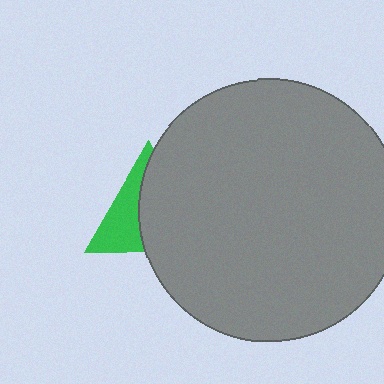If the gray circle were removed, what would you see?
You would see the complete green triangle.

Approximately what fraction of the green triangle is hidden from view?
Roughly 59% of the green triangle is hidden behind the gray circle.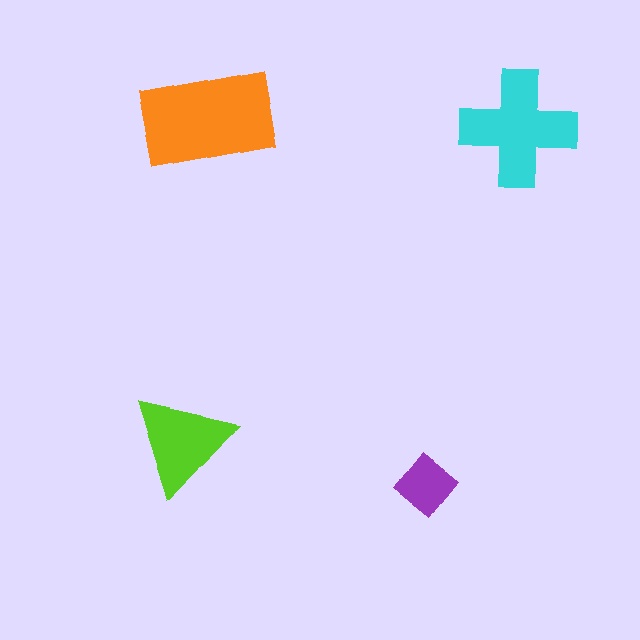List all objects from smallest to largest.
The purple diamond, the lime triangle, the cyan cross, the orange rectangle.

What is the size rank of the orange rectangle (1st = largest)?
1st.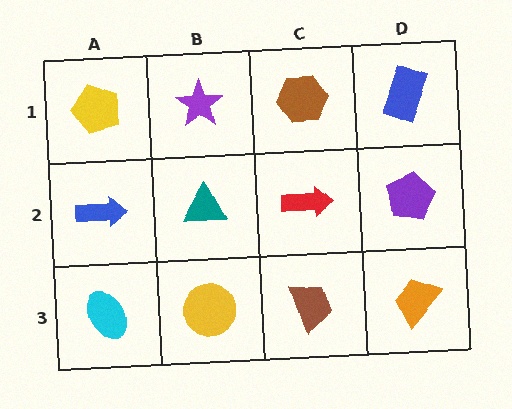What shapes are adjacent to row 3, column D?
A purple pentagon (row 2, column D), a brown trapezoid (row 3, column C).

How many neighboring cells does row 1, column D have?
2.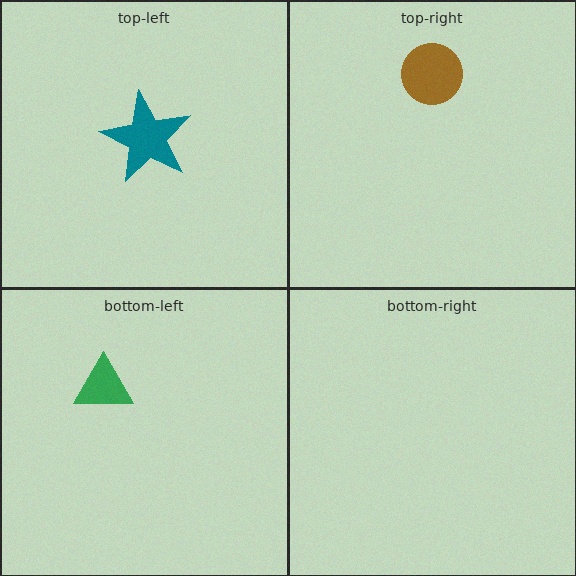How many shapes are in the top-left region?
1.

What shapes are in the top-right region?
The brown circle.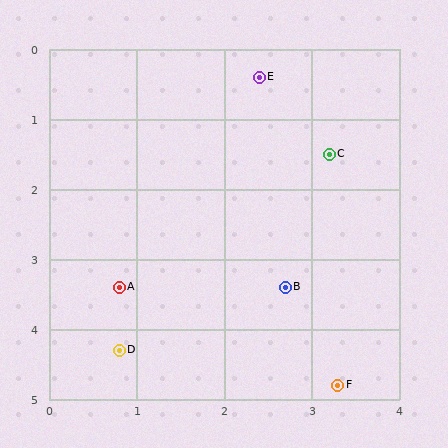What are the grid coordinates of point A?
Point A is at approximately (0.8, 3.4).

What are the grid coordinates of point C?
Point C is at approximately (3.2, 1.5).